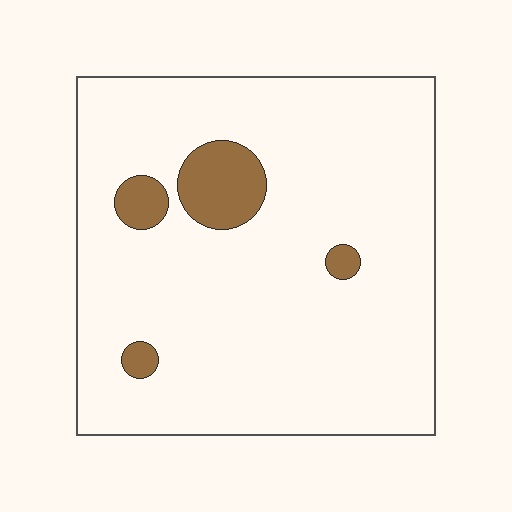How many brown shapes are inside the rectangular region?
4.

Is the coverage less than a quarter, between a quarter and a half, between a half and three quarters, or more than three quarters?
Less than a quarter.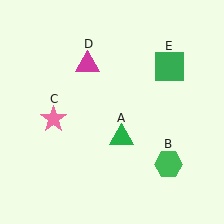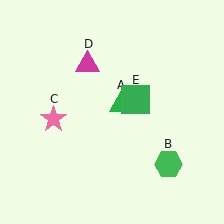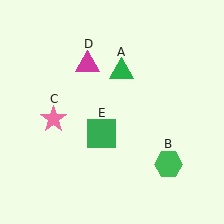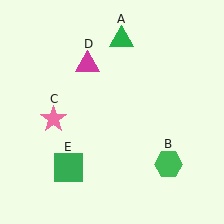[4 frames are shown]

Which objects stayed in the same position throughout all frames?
Green hexagon (object B) and pink star (object C) and magenta triangle (object D) remained stationary.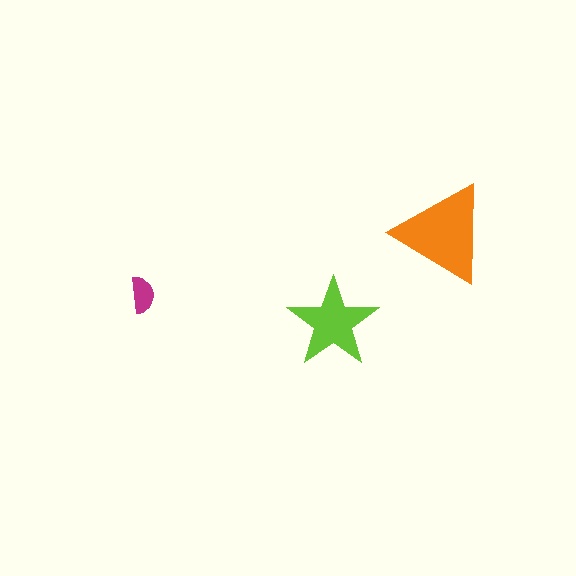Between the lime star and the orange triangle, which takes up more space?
The orange triangle.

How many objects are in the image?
There are 3 objects in the image.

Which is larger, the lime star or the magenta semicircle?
The lime star.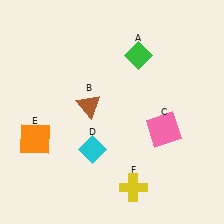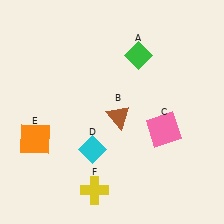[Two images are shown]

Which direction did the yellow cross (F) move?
The yellow cross (F) moved left.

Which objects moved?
The objects that moved are: the brown triangle (B), the yellow cross (F).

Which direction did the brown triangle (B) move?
The brown triangle (B) moved right.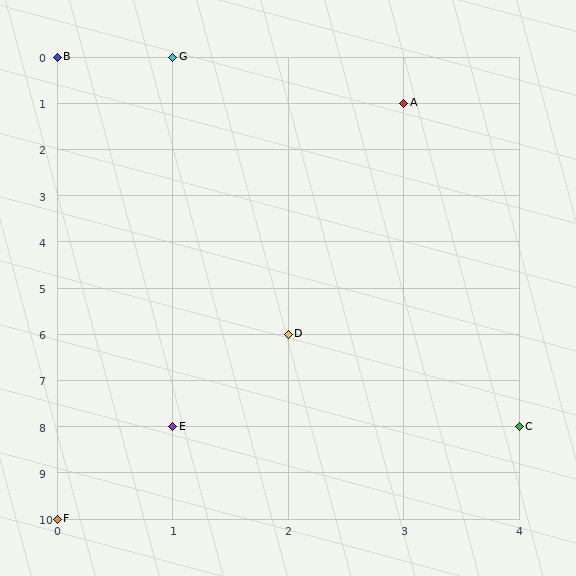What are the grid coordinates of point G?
Point G is at grid coordinates (1, 0).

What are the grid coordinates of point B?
Point B is at grid coordinates (0, 0).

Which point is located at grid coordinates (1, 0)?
Point G is at (1, 0).